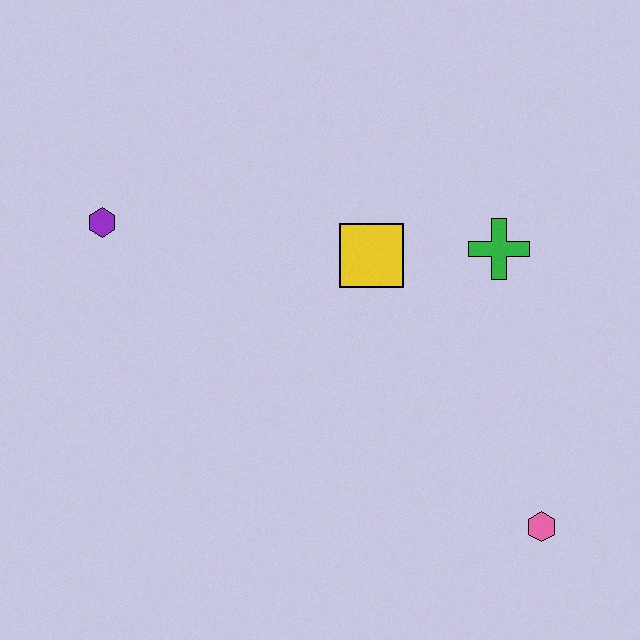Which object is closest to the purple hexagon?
The yellow square is closest to the purple hexagon.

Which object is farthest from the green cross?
The purple hexagon is farthest from the green cross.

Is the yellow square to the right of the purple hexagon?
Yes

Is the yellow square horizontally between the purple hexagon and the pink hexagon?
Yes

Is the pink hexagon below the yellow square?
Yes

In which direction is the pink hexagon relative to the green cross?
The pink hexagon is below the green cross.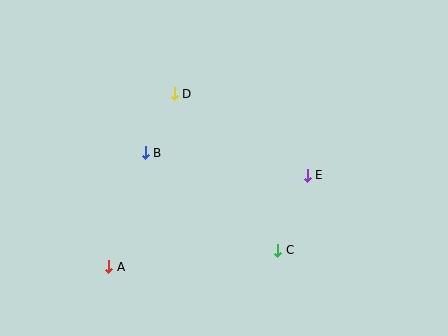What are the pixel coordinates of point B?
Point B is at (145, 153).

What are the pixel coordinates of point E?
Point E is at (307, 175).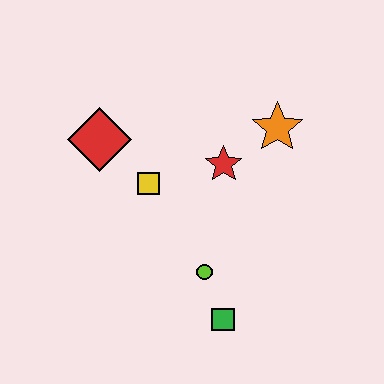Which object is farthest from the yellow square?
The green square is farthest from the yellow square.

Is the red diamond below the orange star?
Yes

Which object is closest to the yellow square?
The red diamond is closest to the yellow square.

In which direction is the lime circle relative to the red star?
The lime circle is below the red star.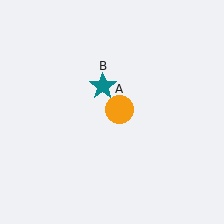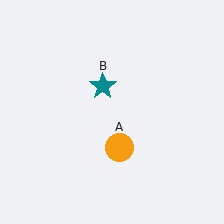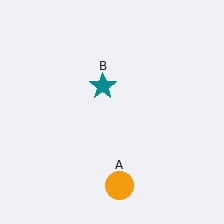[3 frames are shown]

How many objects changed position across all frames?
1 object changed position: orange circle (object A).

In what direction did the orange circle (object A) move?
The orange circle (object A) moved down.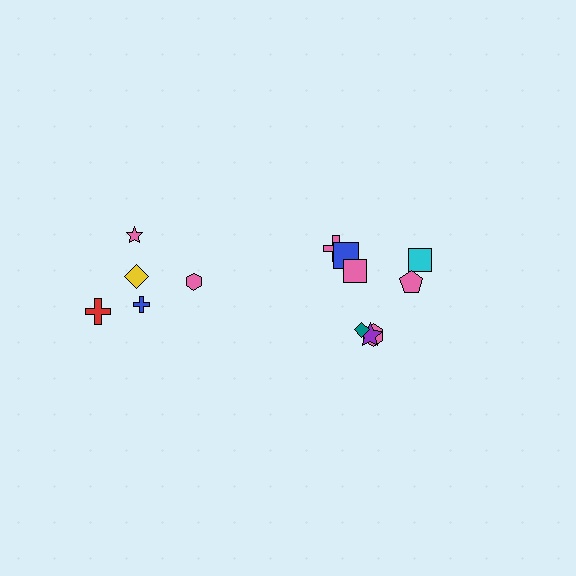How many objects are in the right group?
There are 8 objects.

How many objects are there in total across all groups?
There are 13 objects.